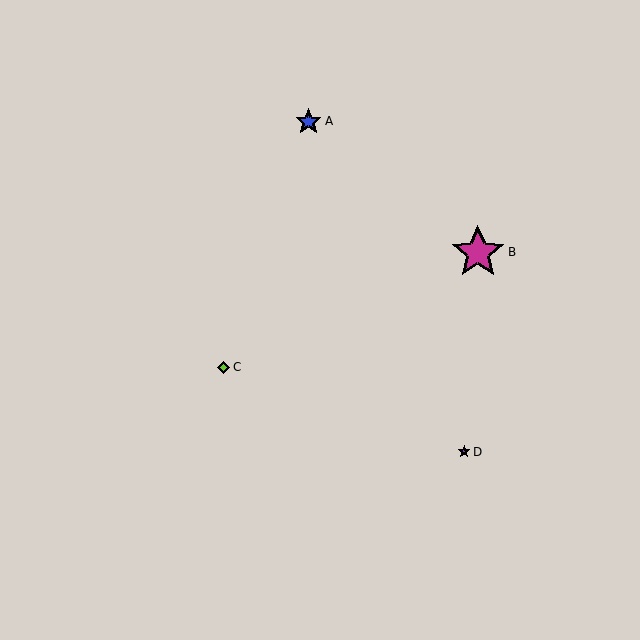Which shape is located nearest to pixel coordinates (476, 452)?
The purple star (labeled D) at (464, 452) is nearest to that location.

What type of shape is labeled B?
Shape B is a magenta star.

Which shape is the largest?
The magenta star (labeled B) is the largest.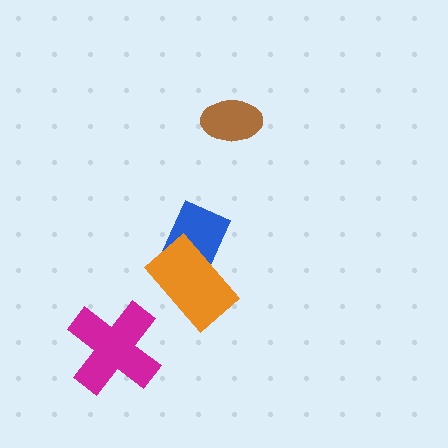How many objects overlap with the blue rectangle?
1 object overlaps with the blue rectangle.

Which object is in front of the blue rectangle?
The orange rectangle is in front of the blue rectangle.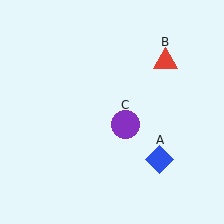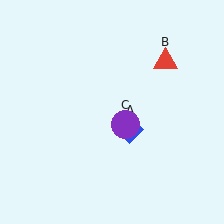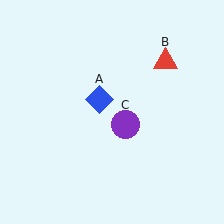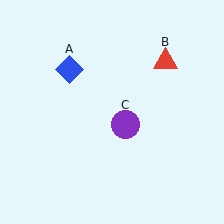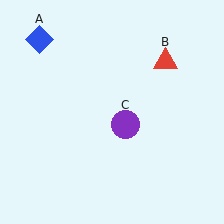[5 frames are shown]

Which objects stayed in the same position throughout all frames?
Red triangle (object B) and purple circle (object C) remained stationary.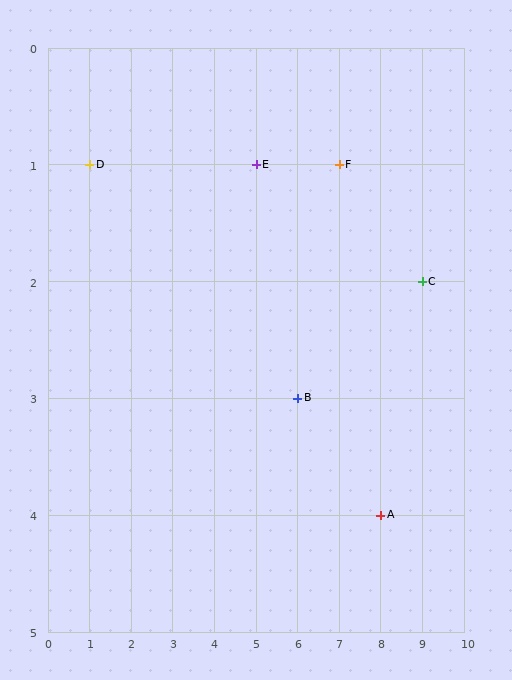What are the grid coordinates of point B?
Point B is at grid coordinates (6, 3).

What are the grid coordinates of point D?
Point D is at grid coordinates (1, 1).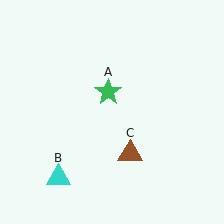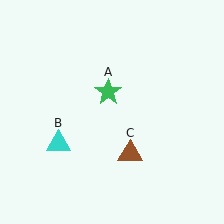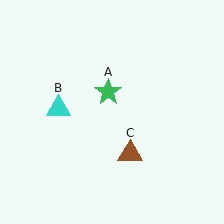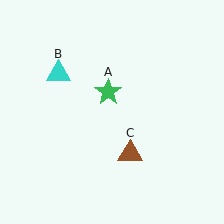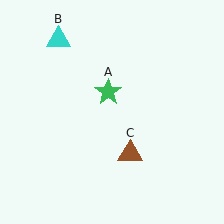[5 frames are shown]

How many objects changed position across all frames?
1 object changed position: cyan triangle (object B).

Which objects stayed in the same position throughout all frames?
Green star (object A) and brown triangle (object C) remained stationary.